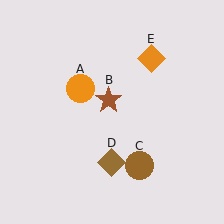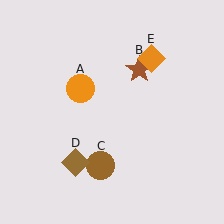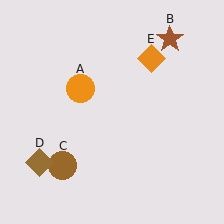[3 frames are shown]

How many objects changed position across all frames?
3 objects changed position: brown star (object B), brown circle (object C), brown diamond (object D).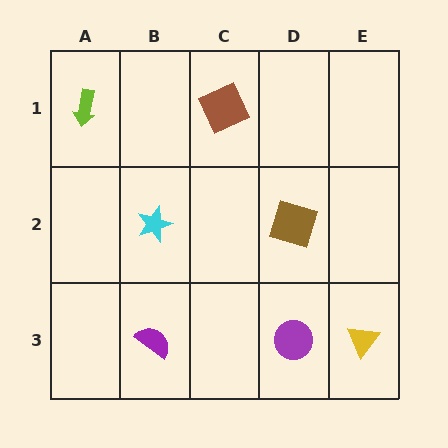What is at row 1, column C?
A brown square.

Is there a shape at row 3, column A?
No, that cell is empty.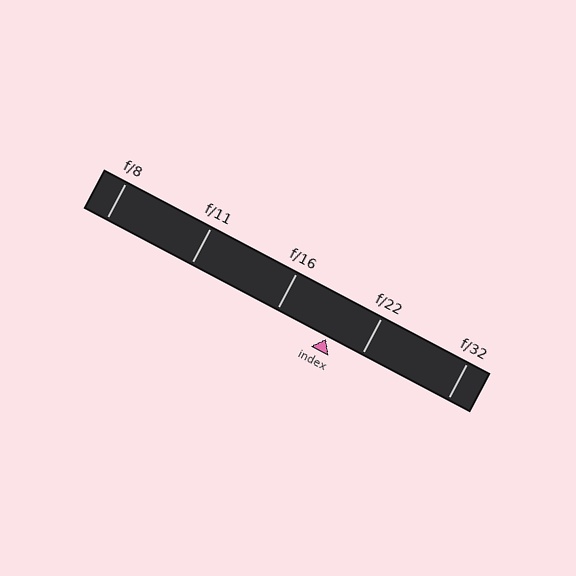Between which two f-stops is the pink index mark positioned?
The index mark is between f/16 and f/22.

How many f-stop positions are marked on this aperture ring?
There are 5 f-stop positions marked.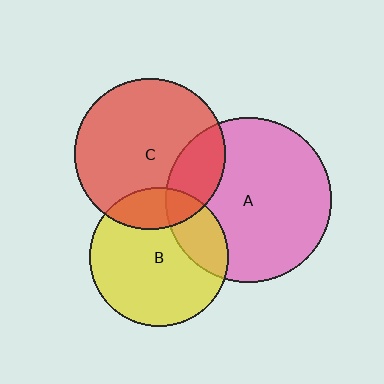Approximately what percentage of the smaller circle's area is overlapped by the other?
Approximately 25%.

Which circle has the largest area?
Circle A (pink).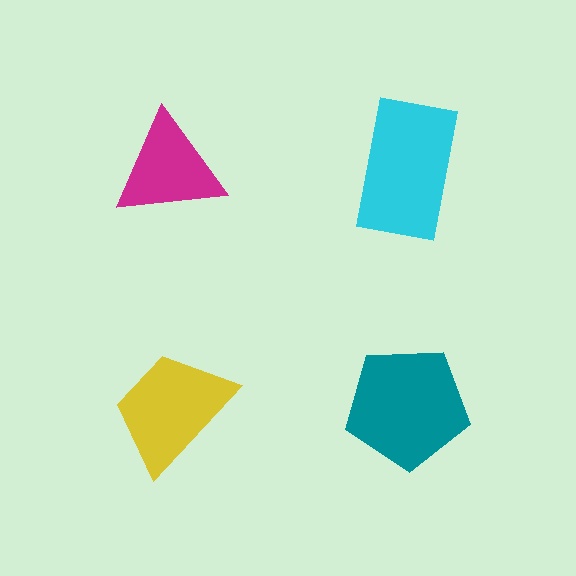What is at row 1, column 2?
A cyan rectangle.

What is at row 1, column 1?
A magenta triangle.